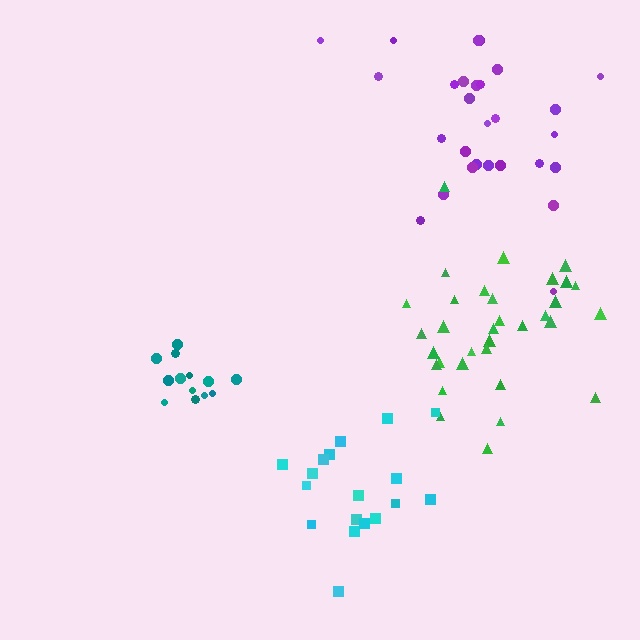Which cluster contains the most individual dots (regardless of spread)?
Green (33).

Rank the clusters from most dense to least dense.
teal, green, purple, cyan.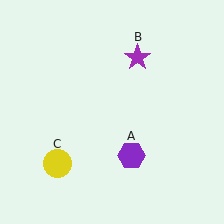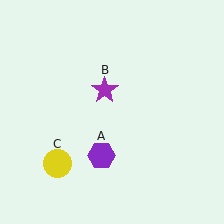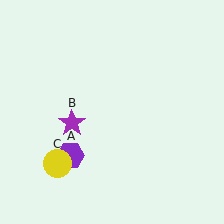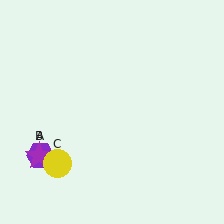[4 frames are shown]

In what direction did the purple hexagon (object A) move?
The purple hexagon (object A) moved left.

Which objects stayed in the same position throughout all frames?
Yellow circle (object C) remained stationary.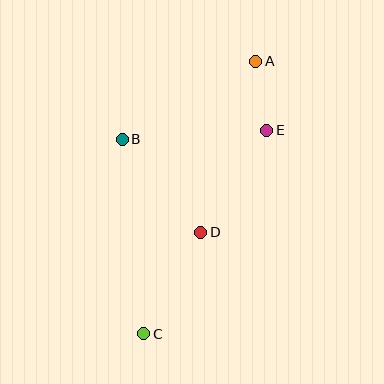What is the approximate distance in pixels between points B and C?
The distance between B and C is approximately 195 pixels.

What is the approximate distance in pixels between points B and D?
The distance between B and D is approximately 122 pixels.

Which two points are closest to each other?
Points A and E are closest to each other.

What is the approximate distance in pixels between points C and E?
The distance between C and E is approximately 238 pixels.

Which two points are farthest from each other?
Points A and C are farthest from each other.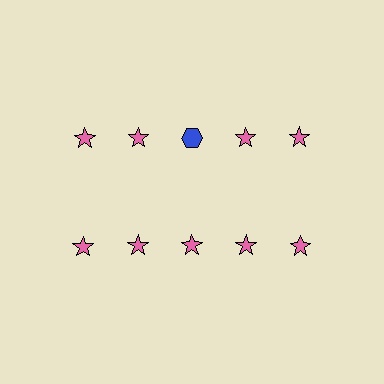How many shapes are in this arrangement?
There are 10 shapes arranged in a grid pattern.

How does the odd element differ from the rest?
It differs in both color (blue instead of pink) and shape (hexagon instead of star).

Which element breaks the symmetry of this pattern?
The blue hexagon in the top row, center column breaks the symmetry. All other shapes are pink stars.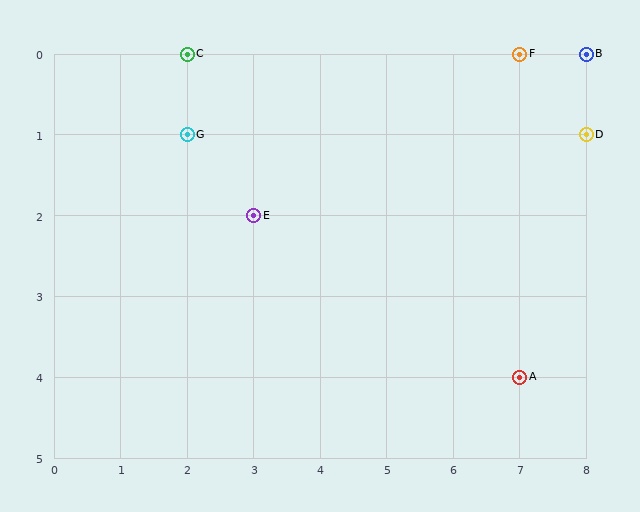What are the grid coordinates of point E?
Point E is at grid coordinates (3, 2).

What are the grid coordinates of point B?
Point B is at grid coordinates (8, 0).